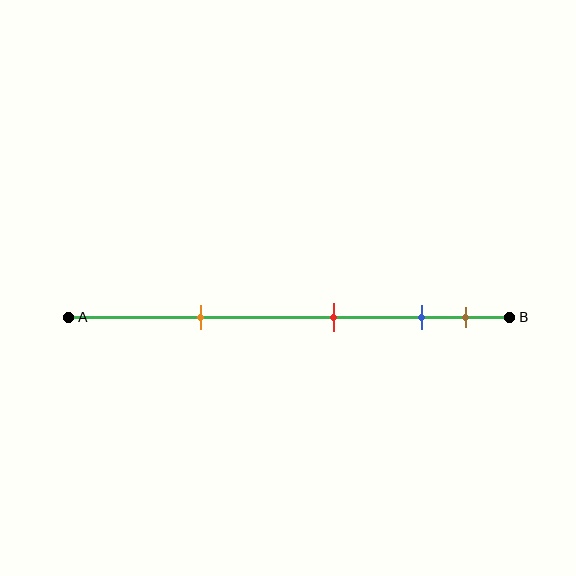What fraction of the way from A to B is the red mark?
The red mark is approximately 60% (0.6) of the way from A to B.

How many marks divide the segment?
There are 4 marks dividing the segment.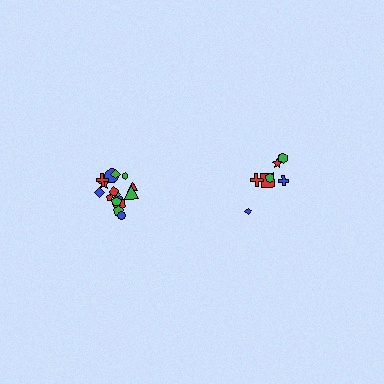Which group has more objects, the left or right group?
The left group.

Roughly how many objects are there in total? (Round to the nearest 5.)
Roughly 25 objects in total.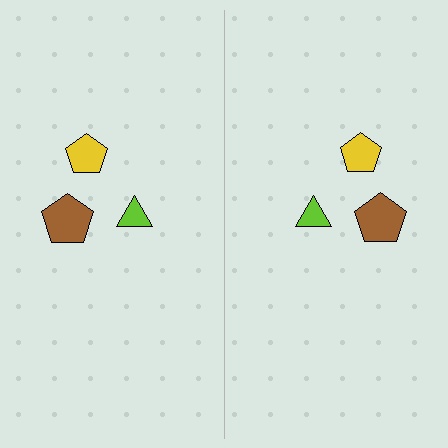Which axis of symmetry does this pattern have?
The pattern has a vertical axis of symmetry running through the center of the image.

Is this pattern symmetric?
Yes, this pattern has bilateral (reflection) symmetry.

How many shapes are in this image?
There are 6 shapes in this image.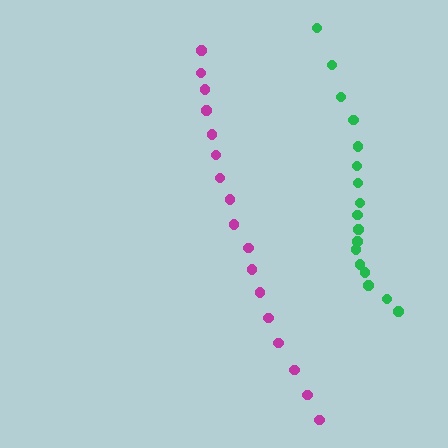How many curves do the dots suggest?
There are 2 distinct paths.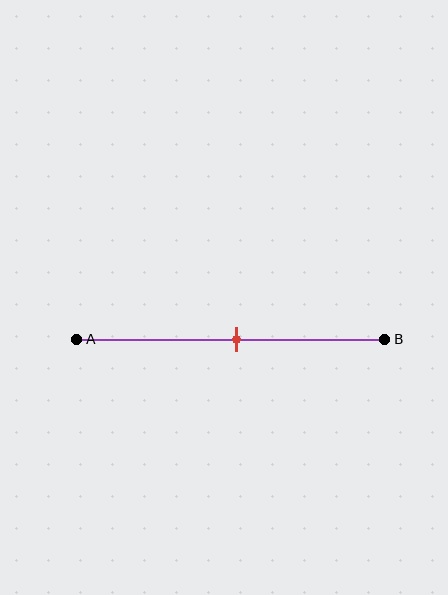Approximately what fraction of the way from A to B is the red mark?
The red mark is approximately 50% of the way from A to B.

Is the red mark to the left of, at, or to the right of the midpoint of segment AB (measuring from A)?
The red mark is approximately at the midpoint of segment AB.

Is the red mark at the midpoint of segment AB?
Yes, the mark is approximately at the midpoint.